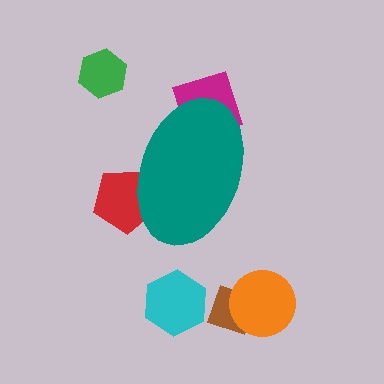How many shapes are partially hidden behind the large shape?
2 shapes are partially hidden.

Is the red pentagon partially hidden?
Yes, the red pentagon is partially hidden behind the teal ellipse.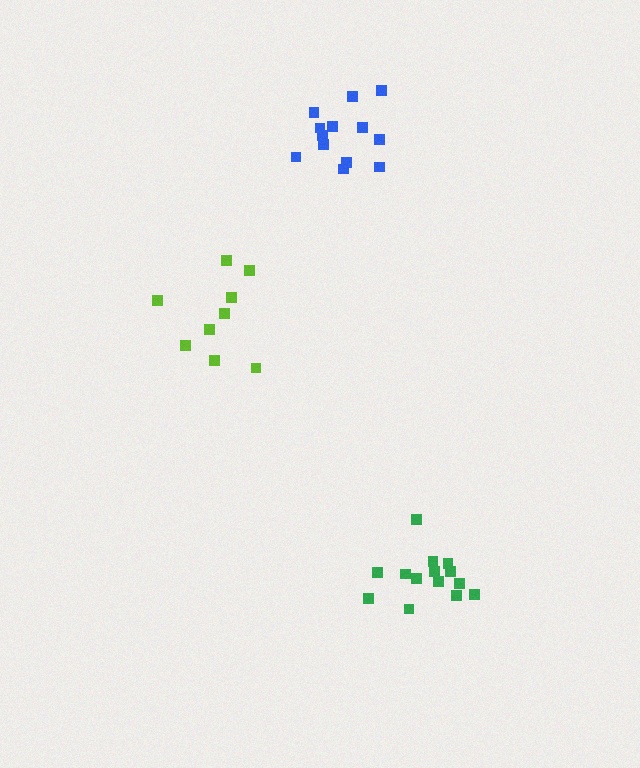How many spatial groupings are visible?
There are 3 spatial groupings.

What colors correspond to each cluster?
The clusters are colored: green, blue, lime.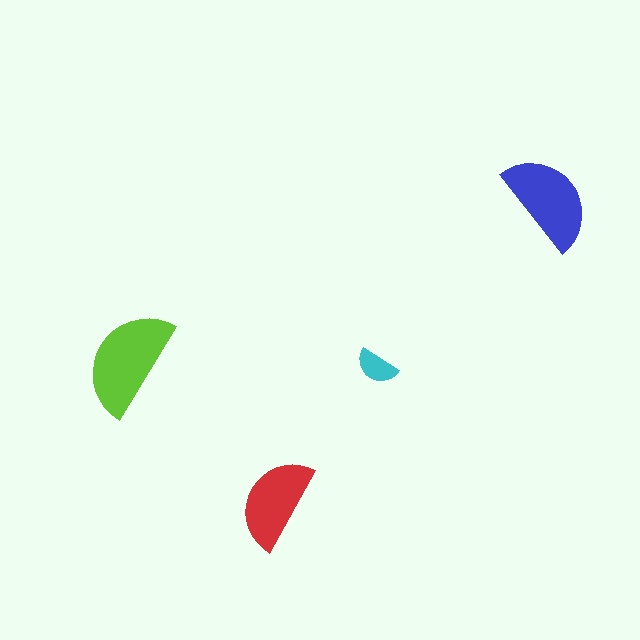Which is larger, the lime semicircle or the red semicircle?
The lime one.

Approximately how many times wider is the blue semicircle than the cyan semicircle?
About 2.5 times wider.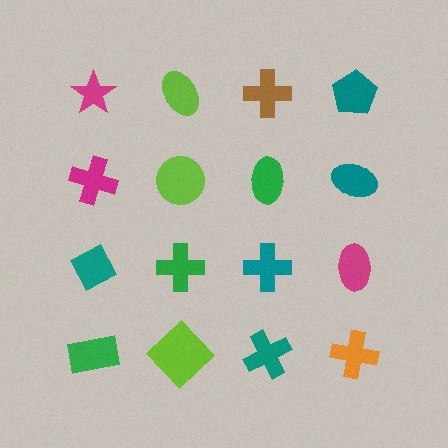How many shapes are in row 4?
4 shapes.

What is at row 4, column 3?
A teal cross.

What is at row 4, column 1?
A green rectangle.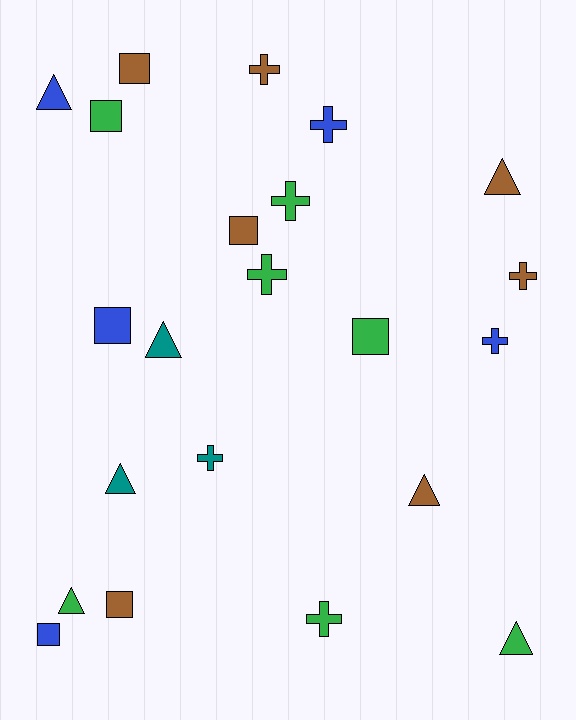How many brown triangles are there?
There are 2 brown triangles.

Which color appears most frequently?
Brown, with 7 objects.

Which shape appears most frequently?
Cross, with 8 objects.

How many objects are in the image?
There are 22 objects.